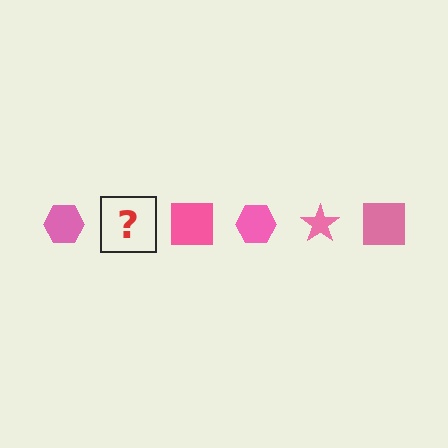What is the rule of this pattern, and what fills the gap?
The rule is that the pattern cycles through hexagon, star, square shapes in pink. The gap should be filled with a pink star.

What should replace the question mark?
The question mark should be replaced with a pink star.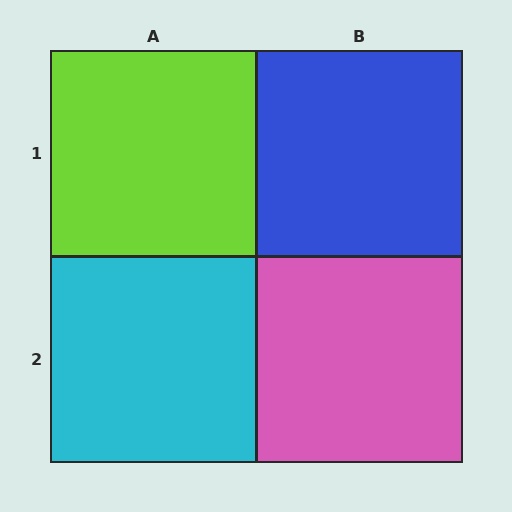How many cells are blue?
1 cell is blue.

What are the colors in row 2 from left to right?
Cyan, pink.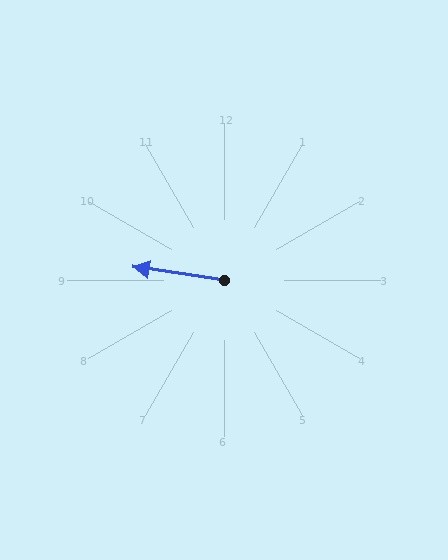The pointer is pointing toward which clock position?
Roughly 9 o'clock.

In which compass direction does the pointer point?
West.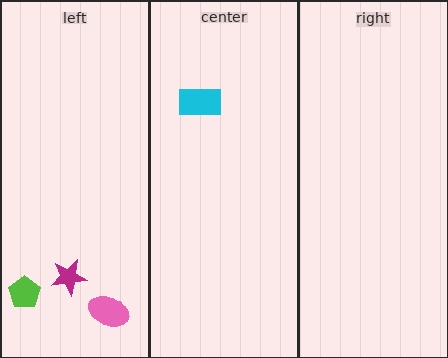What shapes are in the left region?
The magenta star, the pink ellipse, the lime pentagon.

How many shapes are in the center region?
1.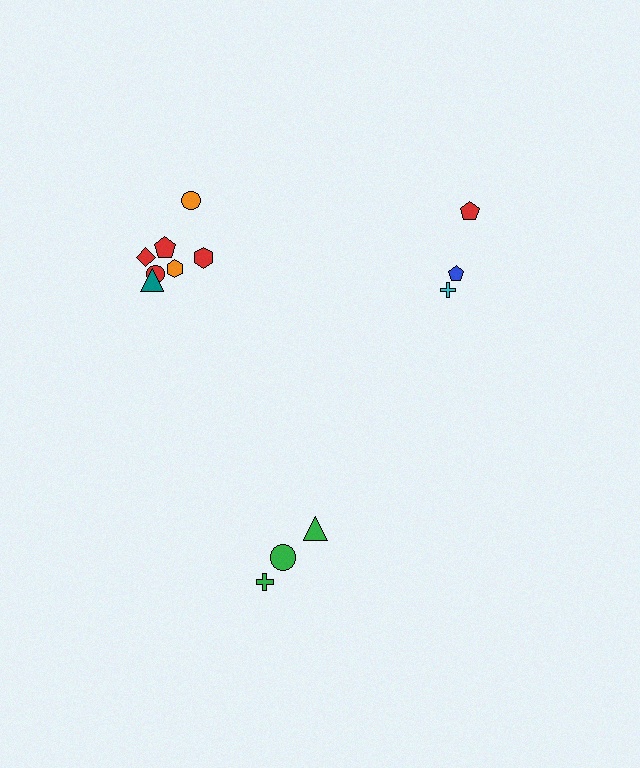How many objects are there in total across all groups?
There are 13 objects.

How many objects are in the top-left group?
There are 7 objects.